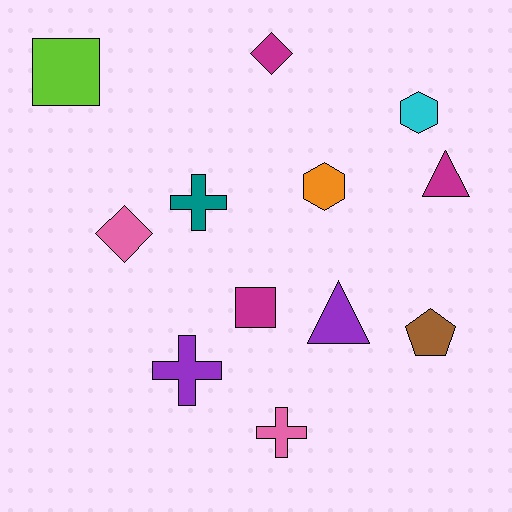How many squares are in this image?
There are 2 squares.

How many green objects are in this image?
There are no green objects.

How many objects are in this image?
There are 12 objects.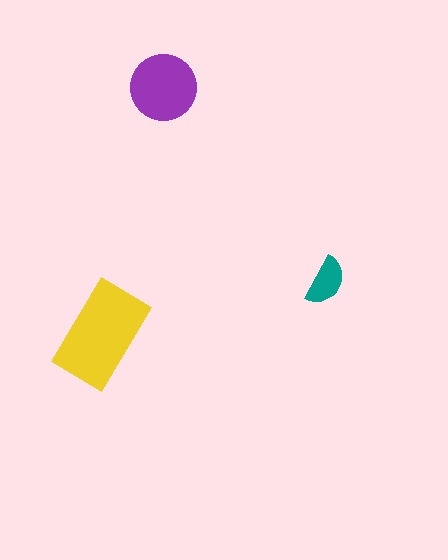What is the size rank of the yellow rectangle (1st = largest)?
1st.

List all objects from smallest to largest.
The teal semicircle, the purple circle, the yellow rectangle.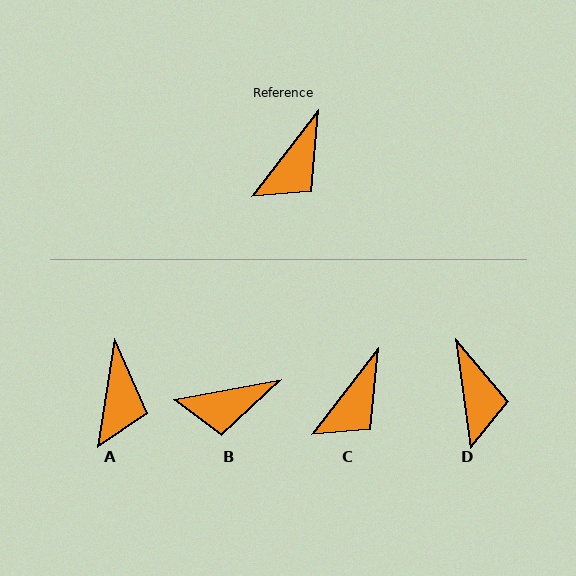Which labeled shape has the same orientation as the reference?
C.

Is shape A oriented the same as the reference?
No, it is off by about 29 degrees.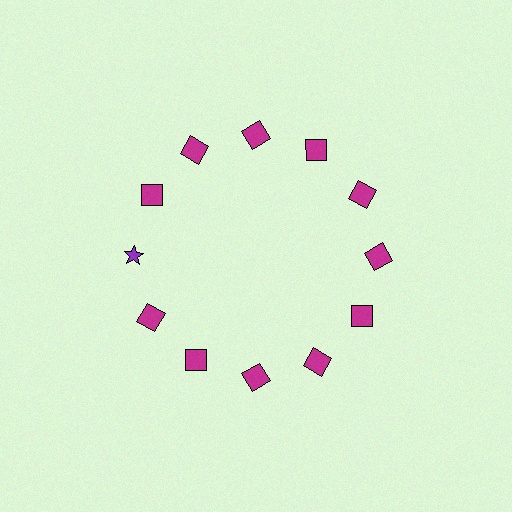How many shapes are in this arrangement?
There are 12 shapes arranged in a ring pattern.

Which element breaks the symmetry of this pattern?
The purple star at roughly the 9 o'clock position breaks the symmetry. All other shapes are magenta squares.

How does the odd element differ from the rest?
It differs in both color (purple instead of magenta) and shape (star instead of square).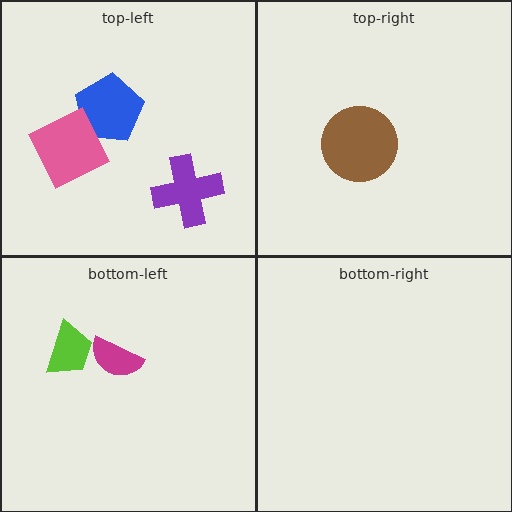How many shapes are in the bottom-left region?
2.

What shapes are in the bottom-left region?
The magenta semicircle, the lime trapezoid.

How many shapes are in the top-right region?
1.